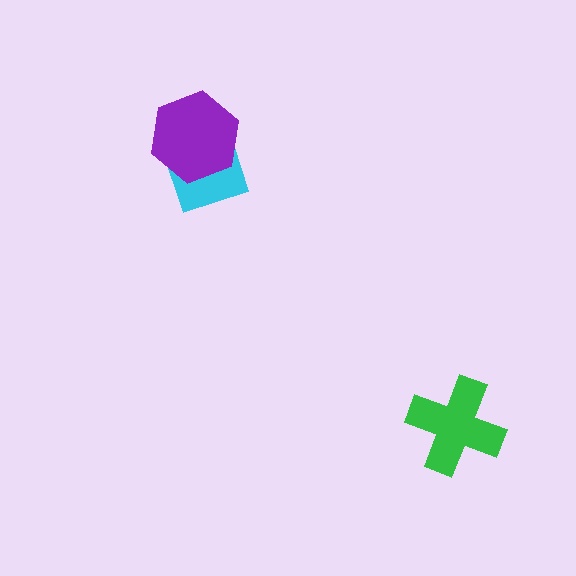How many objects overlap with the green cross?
0 objects overlap with the green cross.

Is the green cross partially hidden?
No, no other shape covers it.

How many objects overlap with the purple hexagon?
1 object overlaps with the purple hexagon.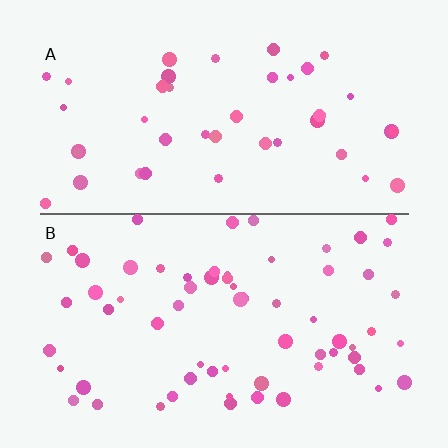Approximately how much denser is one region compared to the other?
Approximately 1.5× — region B over region A.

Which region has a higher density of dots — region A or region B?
B (the bottom).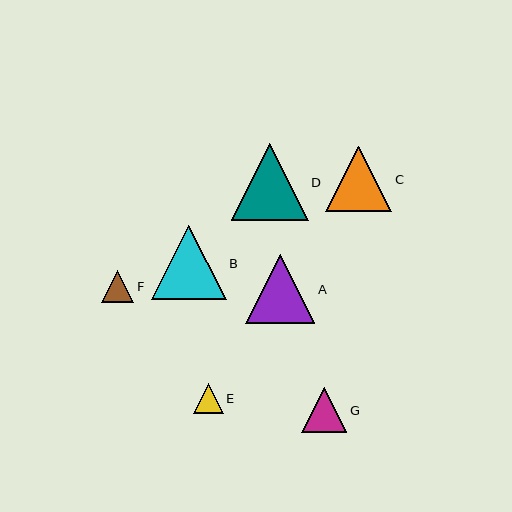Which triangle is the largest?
Triangle D is the largest with a size of approximately 77 pixels.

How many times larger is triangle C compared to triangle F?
Triangle C is approximately 2.1 times the size of triangle F.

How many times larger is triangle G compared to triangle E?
Triangle G is approximately 1.5 times the size of triangle E.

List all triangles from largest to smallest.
From largest to smallest: D, B, A, C, G, F, E.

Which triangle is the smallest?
Triangle E is the smallest with a size of approximately 30 pixels.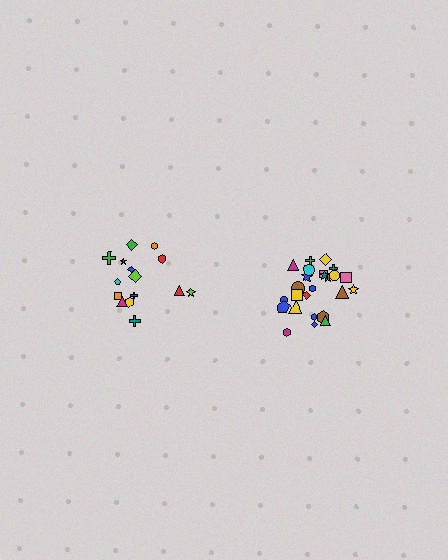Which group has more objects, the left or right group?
The right group.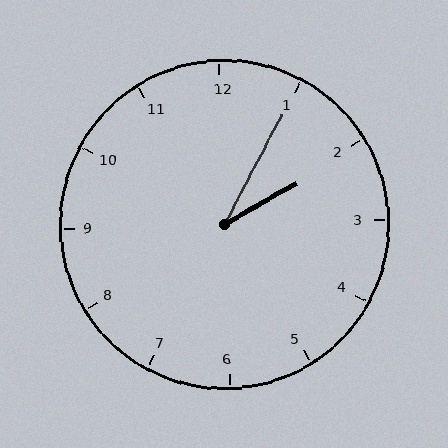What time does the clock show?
2:05.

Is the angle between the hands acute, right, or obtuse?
It is acute.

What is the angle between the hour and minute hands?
Approximately 32 degrees.